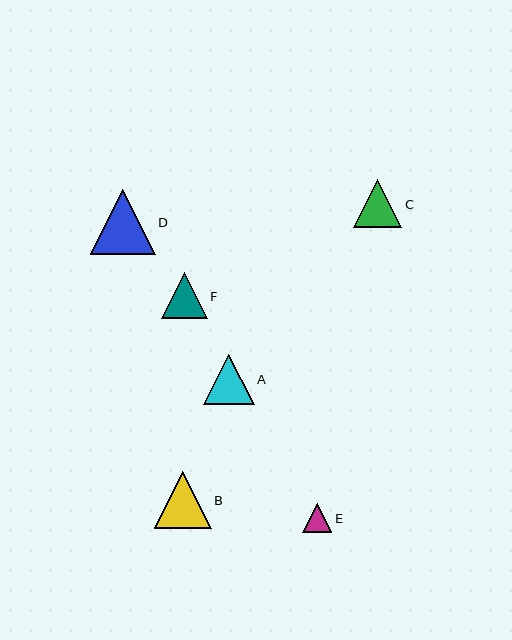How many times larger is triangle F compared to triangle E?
Triangle F is approximately 1.6 times the size of triangle E.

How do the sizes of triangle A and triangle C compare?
Triangle A and triangle C are approximately the same size.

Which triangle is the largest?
Triangle D is the largest with a size of approximately 65 pixels.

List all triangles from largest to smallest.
From largest to smallest: D, B, A, C, F, E.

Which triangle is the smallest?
Triangle E is the smallest with a size of approximately 29 pixels.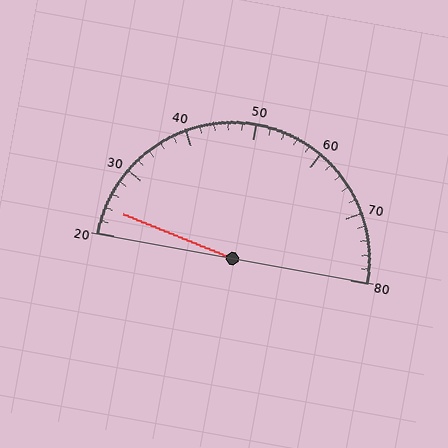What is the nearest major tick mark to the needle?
The nearest major tick mark is 20.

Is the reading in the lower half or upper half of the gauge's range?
The reading is in the lower half of the range (20 to 80).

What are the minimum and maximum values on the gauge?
The gauge ranges from 20 to 80.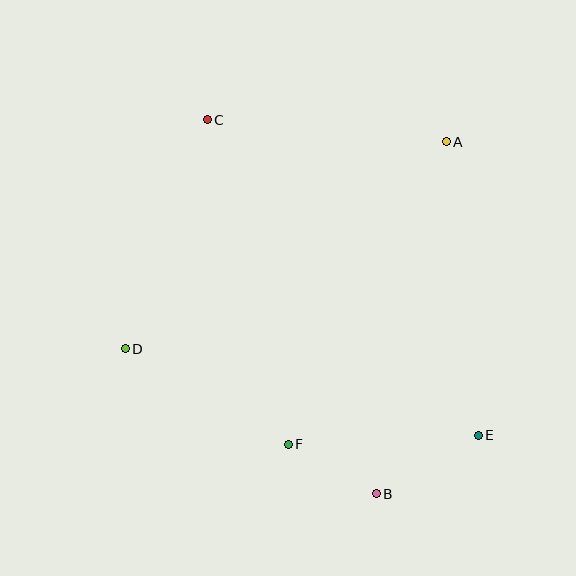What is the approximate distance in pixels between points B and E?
The distance between B and E is approximately 118 pixels.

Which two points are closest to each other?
Points B and F are closest to each other.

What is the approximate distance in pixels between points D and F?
The distance between D and F is approximately 189 pixels.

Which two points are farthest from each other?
Points C and E are farthest from each other.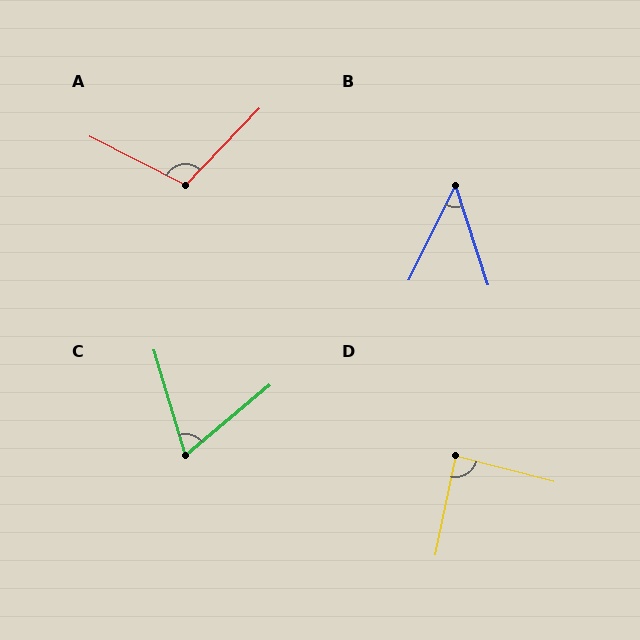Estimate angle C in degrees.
Approximately 67 degrees.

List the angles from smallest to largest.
B (44°), C (67°), D (87°), A (107°).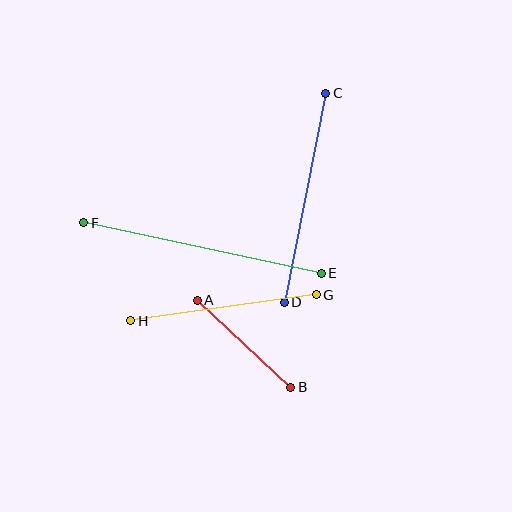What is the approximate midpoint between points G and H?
The midpoint is at approximately (223, 308) pixels.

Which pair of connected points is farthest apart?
Points E and F are farthest apart.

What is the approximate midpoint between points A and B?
The midpoint is at approximately (244, 344) pixels.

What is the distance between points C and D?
The distance is approximately 213 pixels.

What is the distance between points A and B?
The distance is approximately 128 pixels.